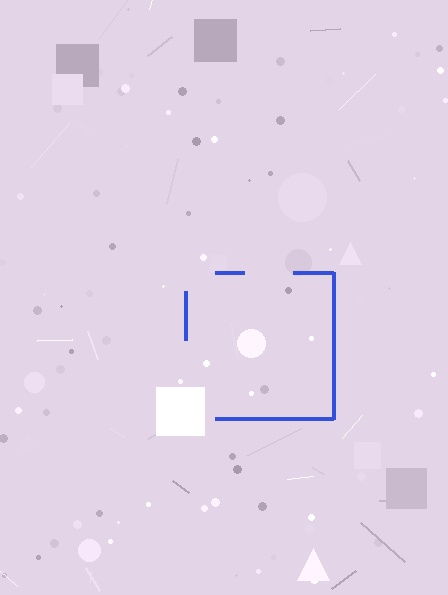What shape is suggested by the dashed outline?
The dashed outline suggests a square.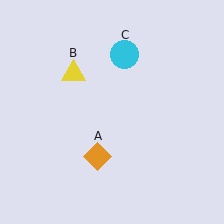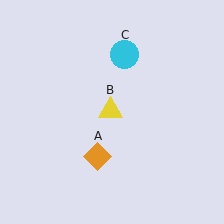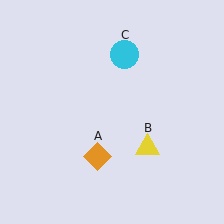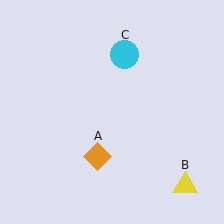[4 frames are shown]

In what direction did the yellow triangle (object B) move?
The yellow triangle (object B) moved down and to the right.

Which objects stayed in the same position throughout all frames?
Orange diamond (object A) and cyan circle (object C) remained stationary.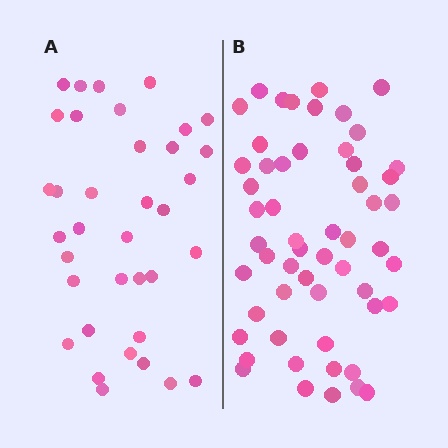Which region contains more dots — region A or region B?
Region B (the right region) has more dots.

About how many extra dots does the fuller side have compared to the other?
Region B has approximately 20 more dots than region A.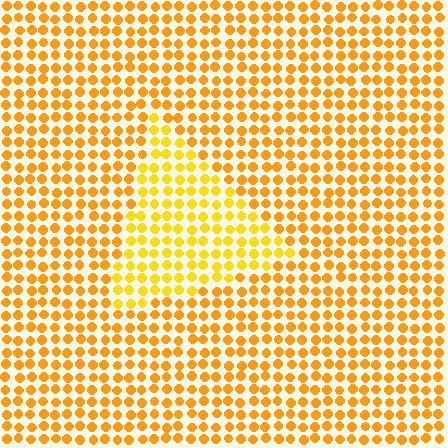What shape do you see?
I see a triangle.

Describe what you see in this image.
The image is filled with small orange elements in a uniform arrangement. A triangle-shaped region is visible where the elements are tinted to a slightly different hue, forming a subtle color boundary.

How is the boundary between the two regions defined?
The boundary is defined purely by a slight shift in hue (about 18 degrees). Spacing, size, and orientation are identical on both sides.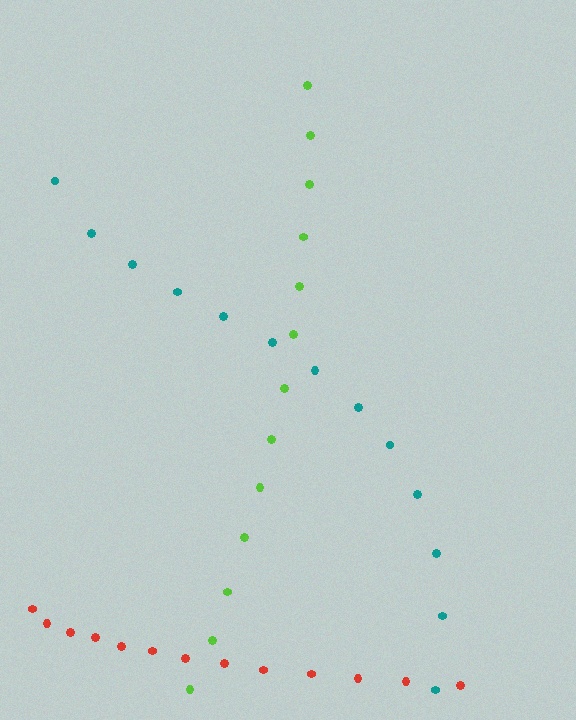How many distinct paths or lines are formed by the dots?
There are 3 distinct paths.